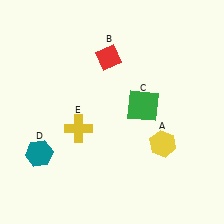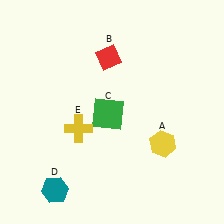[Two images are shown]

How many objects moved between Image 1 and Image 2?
2 objects moved between the two images.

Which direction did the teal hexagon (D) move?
The teal hexagon (D) moved down.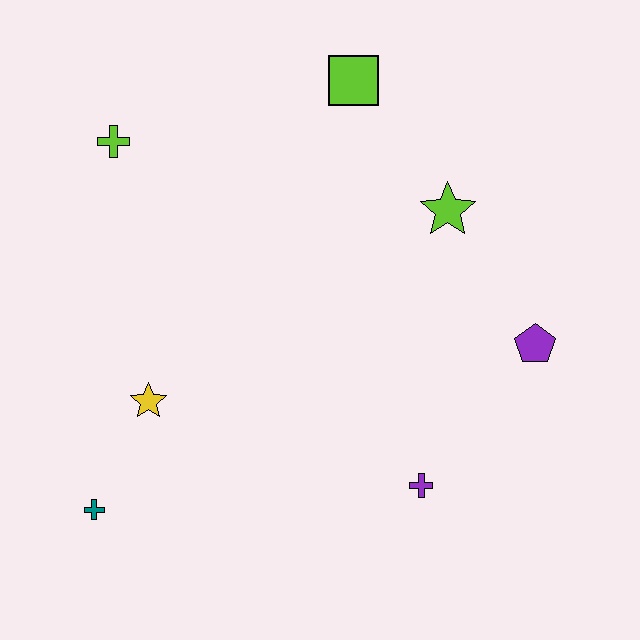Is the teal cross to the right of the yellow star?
No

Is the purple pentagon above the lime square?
No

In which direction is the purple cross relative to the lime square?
The purple cross is below the lime square.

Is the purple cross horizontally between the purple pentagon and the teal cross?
Yes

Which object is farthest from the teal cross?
The lime square is farthest from the teal cross.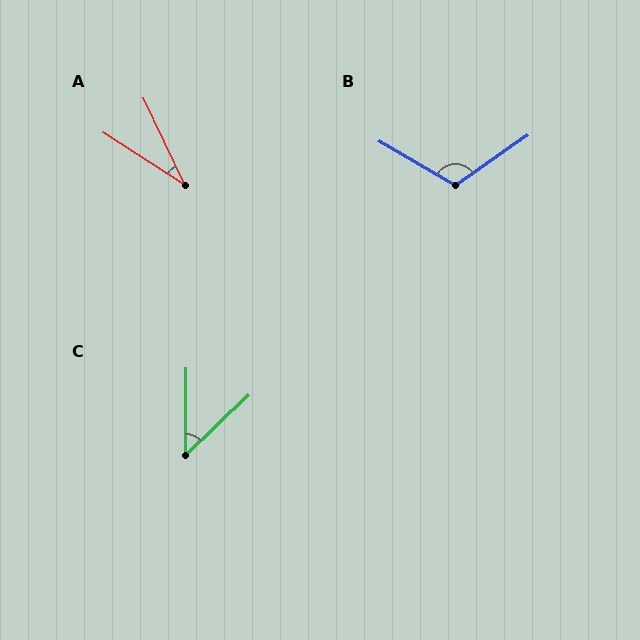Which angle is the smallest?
A, at approximately 31 degrees.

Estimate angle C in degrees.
Approximately 46 degrees.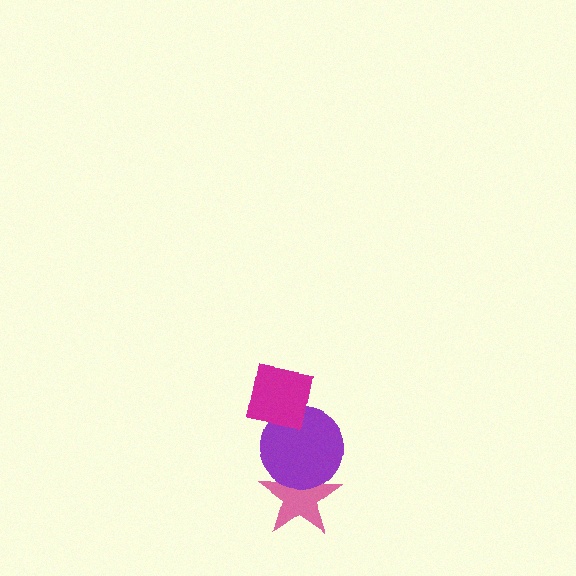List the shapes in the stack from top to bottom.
From top to bottom: the magenta square, the purple circle, the pink star.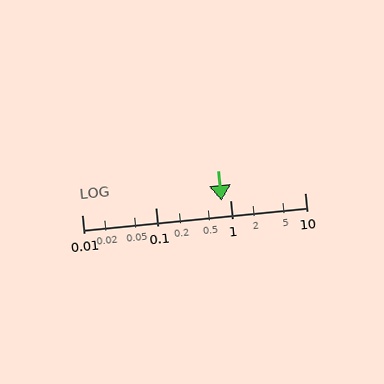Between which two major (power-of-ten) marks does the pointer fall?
The pointer is between 0.1 and 1.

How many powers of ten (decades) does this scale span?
The scale spans 3 decades, from 0.01 to 10.